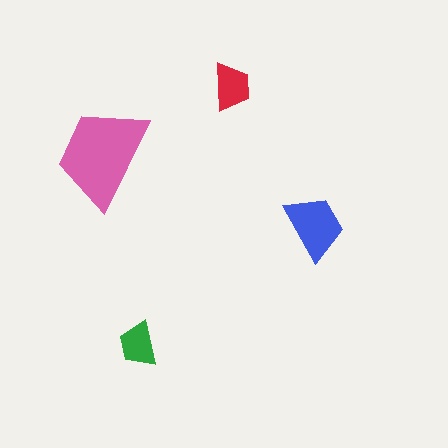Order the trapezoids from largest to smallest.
the pink one, the blue one, the red one, the green one.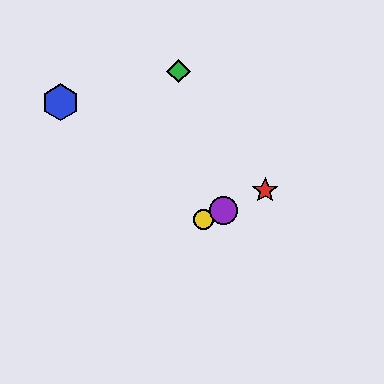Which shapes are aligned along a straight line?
The red star, the yellow circle, the purple circle are aligned along a straight line.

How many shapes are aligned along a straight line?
3 shapes (the red star, the yellow circle, the purple circle) are aligned along a straight line.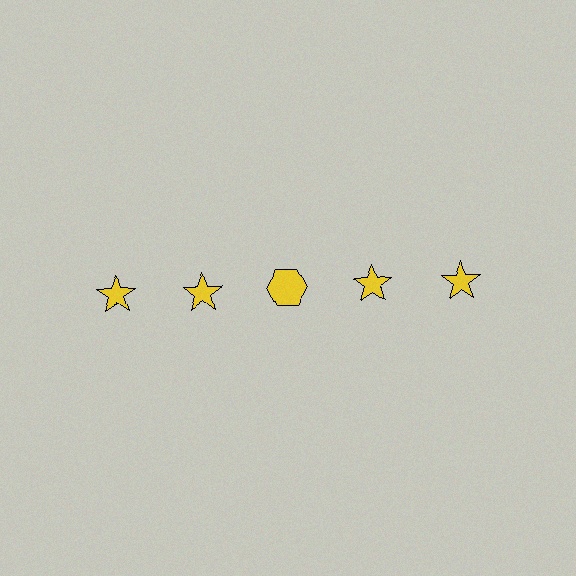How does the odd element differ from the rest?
It has a different shape: hexagon instead of star.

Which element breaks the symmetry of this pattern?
The yellow hexagon in the top row, center column breaks the symmetry. All other shapes are yellow stars.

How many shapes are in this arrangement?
There are 5 shapes arranged in a grid pattern.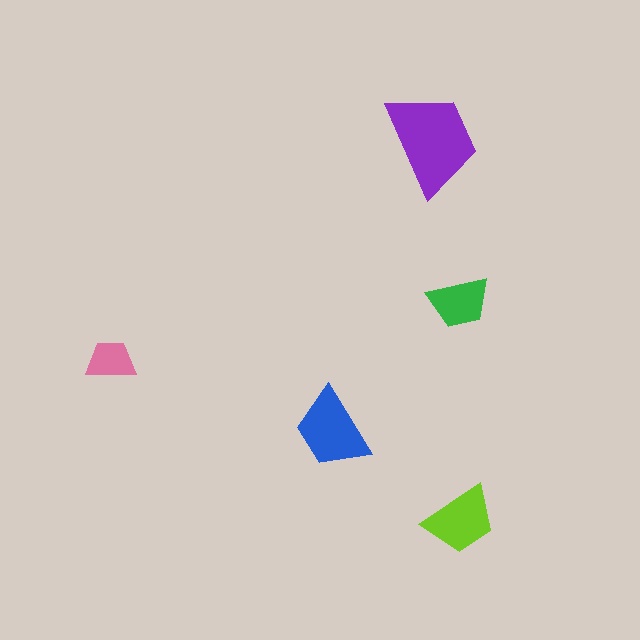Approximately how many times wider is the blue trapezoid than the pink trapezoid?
About 1.5 times wider.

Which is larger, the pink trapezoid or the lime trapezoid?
The lime one.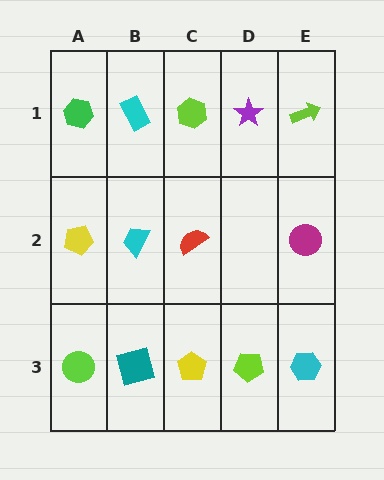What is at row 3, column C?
A yellow pentagon.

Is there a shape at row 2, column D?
No, that cell is empty.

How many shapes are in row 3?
5 shapes.